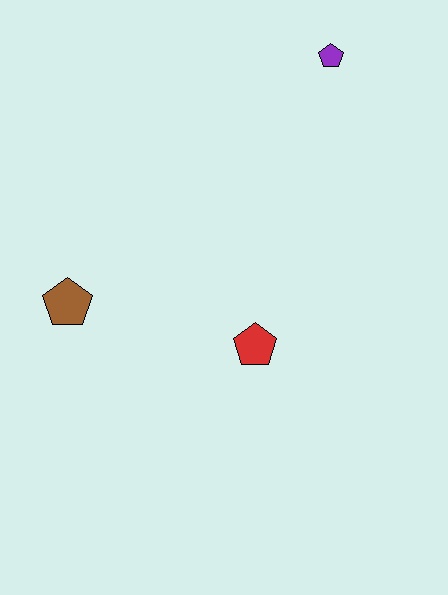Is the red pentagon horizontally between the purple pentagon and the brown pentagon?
Yes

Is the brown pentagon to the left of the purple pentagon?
Yes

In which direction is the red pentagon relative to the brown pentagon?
The red pentagon is to the right of the brown pentagon.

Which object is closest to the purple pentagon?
The red pentagon is closest to the purple pentagon.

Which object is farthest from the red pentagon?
The purple pentagon is farthest from the red pentagon.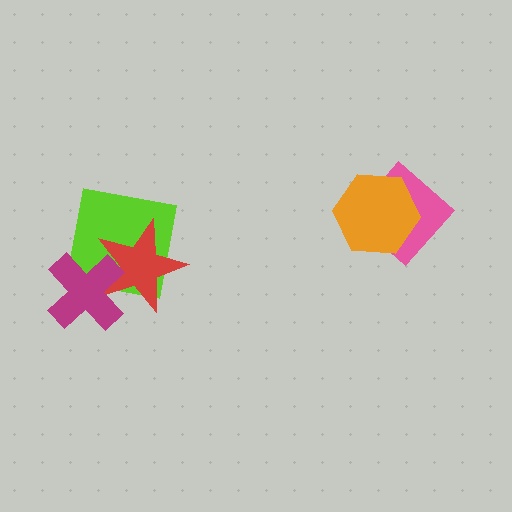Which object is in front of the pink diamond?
The orange hexagon is in front of the pink diamond.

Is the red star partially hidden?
Yes, it is partially covered by another shape.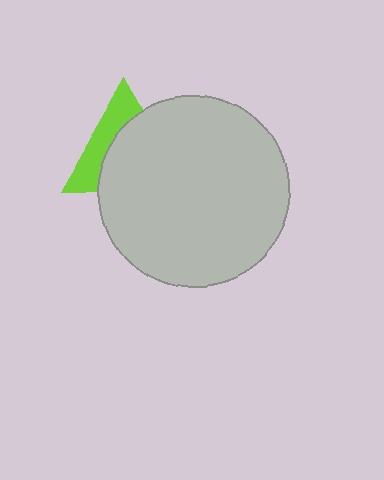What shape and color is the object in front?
The object in front is a light gray circle.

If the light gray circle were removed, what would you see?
You would see the complete lime triangle.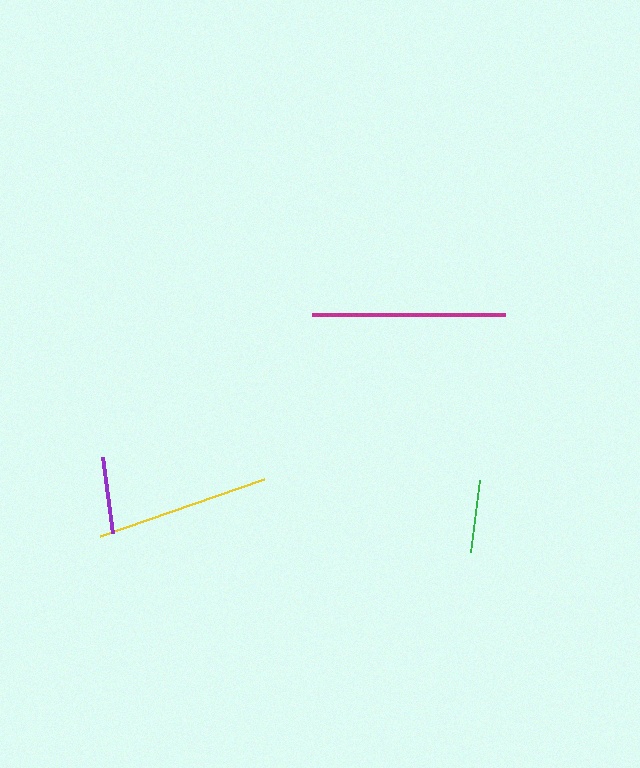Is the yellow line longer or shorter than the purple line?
The yellow line is longer than the purple line.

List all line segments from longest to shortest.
From longest to shortest: magenta, yellow, purple, green.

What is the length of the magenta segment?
The magenta segment is approximately 193 pixels long.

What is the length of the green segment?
The green segment is approximately 73 pixels long.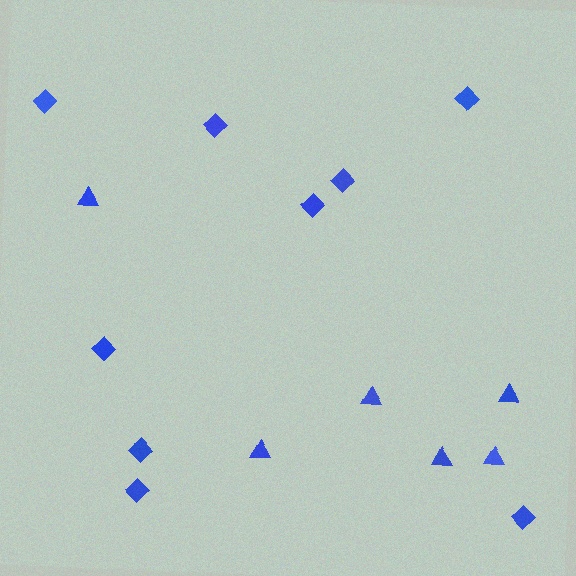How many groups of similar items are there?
There are 2 groups: one group of triangles (6) and one group of diamonds (9).